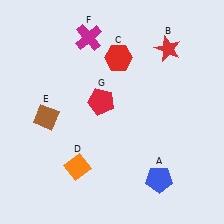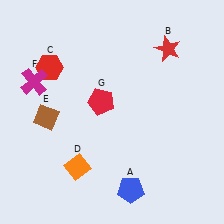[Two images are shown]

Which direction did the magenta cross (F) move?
The magenta cross (F) moved left.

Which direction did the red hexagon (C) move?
The red hexagon (C) moved left.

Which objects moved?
The objects that moved are: the blue pentagon (A), the red hexagon (C), the magenta cross (F).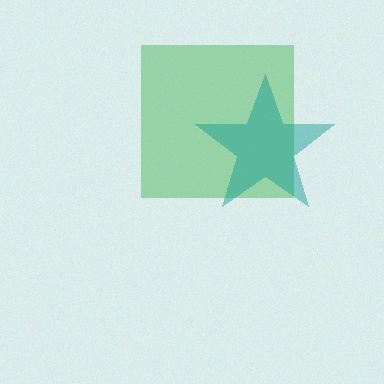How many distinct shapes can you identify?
There are 2 distinct shapes: a green square, a teal star.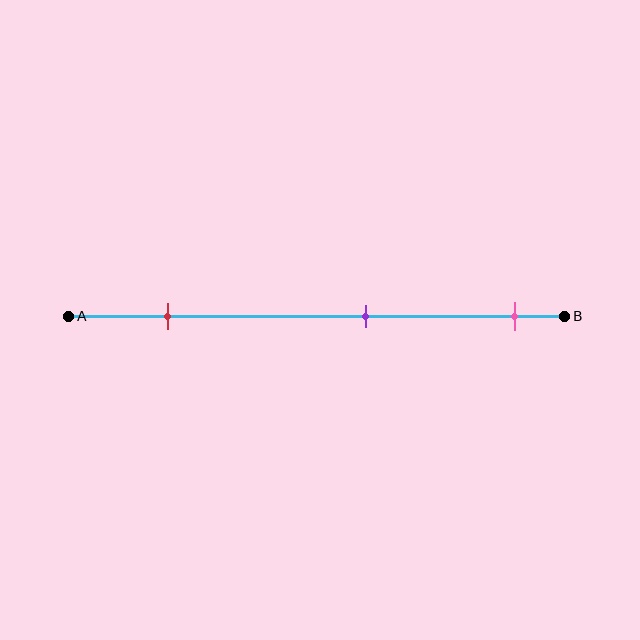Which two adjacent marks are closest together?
The purple and pink marks are the closest adjacent pair.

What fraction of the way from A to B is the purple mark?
The purple mark is approximately 60% (0.6) of the way from A to B.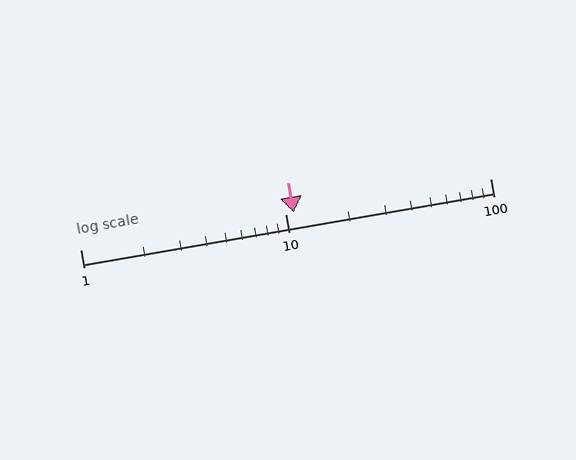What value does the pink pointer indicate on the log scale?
The pointer indicates approximately 11.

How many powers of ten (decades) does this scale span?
The scale spans 2 decades, from 1 to 100.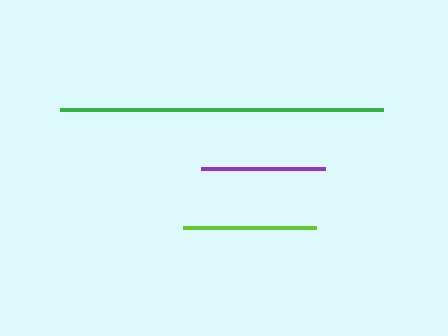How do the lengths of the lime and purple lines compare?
The lime and purple lines are approximately the same length.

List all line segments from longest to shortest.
From longest to shortest: green, lime, purple.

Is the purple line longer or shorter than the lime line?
The lime line is longer than the purple line.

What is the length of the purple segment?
The purple segment is approximately 124 pixels long.